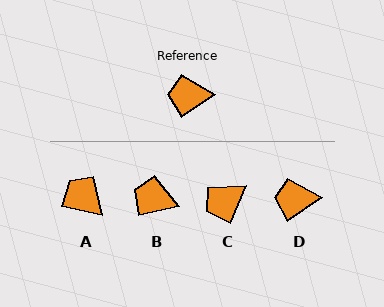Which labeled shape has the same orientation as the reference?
D.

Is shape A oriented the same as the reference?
No, it is off by about 47 degrees.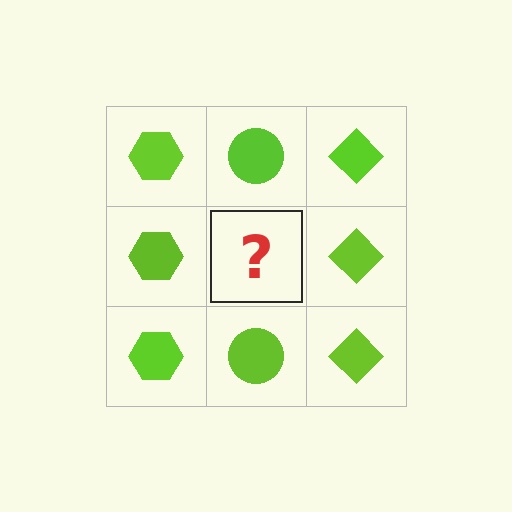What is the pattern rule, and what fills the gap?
The rule is that each column has a consistent shape. The gap should be filled with a lime circle.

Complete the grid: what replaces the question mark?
The question mark should be replaced with a lime circle.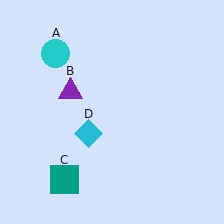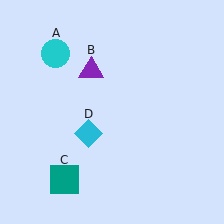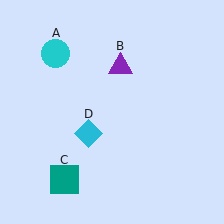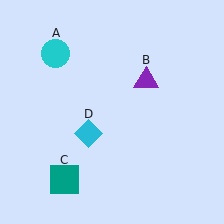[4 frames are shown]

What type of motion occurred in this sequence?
The purple triangle (object B) rotated clockwise around the center of the scene.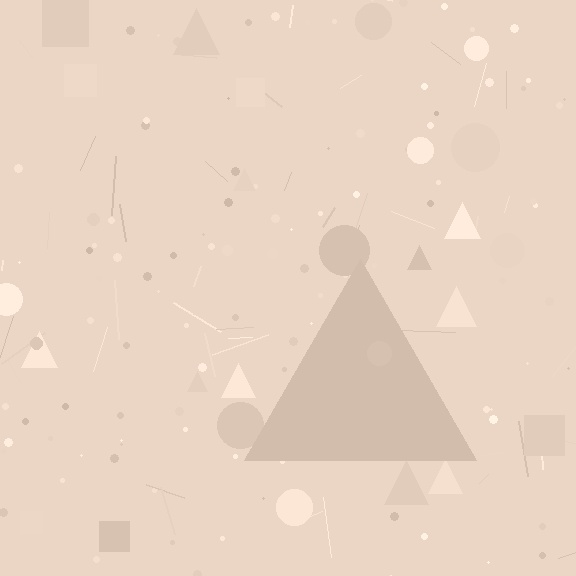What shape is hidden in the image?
A triangle is hidden in the image.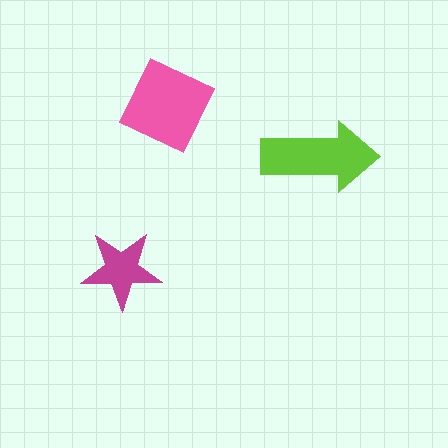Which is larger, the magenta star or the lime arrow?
The lime arrow.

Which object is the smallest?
The magenta star.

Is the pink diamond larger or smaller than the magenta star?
Larger.